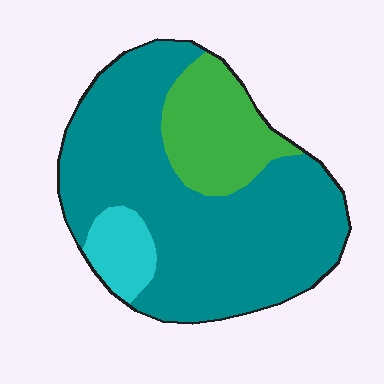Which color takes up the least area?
Cyan, at roughly 10%.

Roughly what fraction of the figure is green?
Green covers roughly 20% of the figure.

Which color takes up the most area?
Teal, at roughly 70%.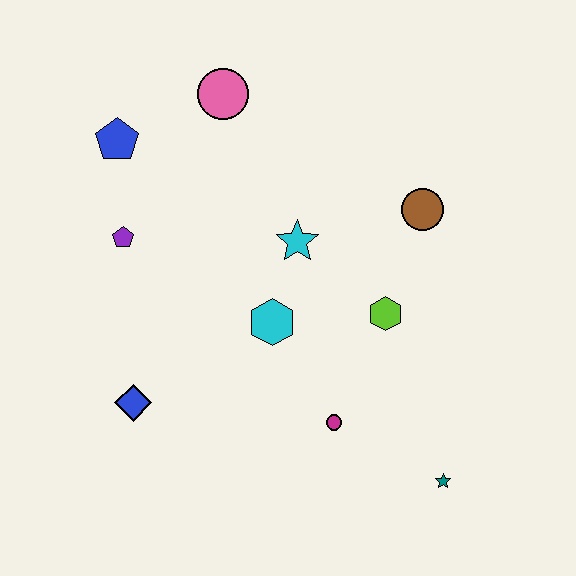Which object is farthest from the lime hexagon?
The blue pentagon is farthest from the lime hexagon.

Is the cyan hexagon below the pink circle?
Yes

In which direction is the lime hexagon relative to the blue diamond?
The lime hexagon is to the right of the blue diamond.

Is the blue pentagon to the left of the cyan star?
Yes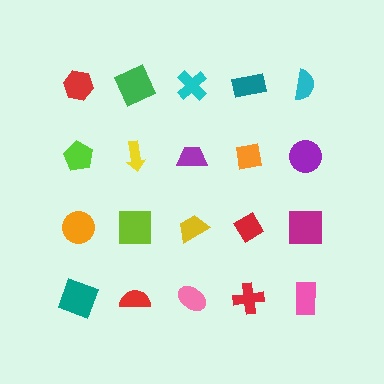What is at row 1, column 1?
A red hexagon.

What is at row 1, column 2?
A green square.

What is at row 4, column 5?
A pink rectangle.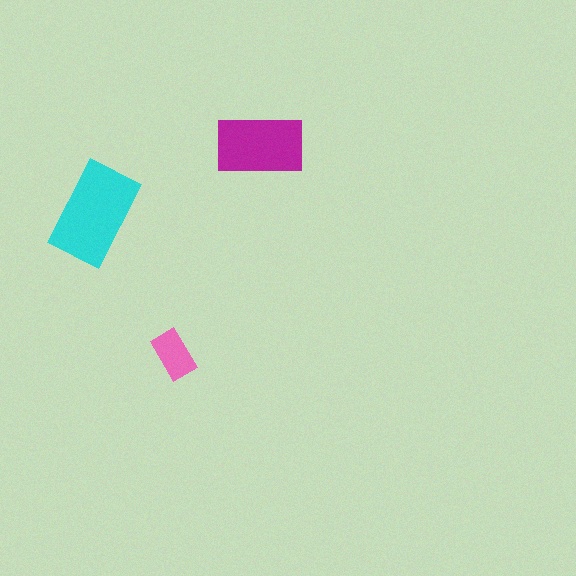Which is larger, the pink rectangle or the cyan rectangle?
The cyan one.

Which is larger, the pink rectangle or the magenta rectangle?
The magenta one.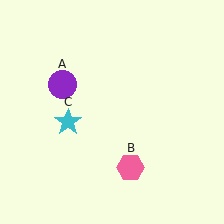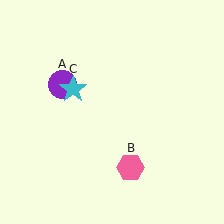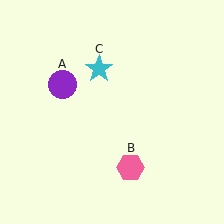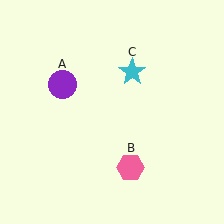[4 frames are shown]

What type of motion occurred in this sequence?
The cyan star (object C) rotated clockwise around the center of the scene.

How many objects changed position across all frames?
1 object changed position: cyan star (object C).